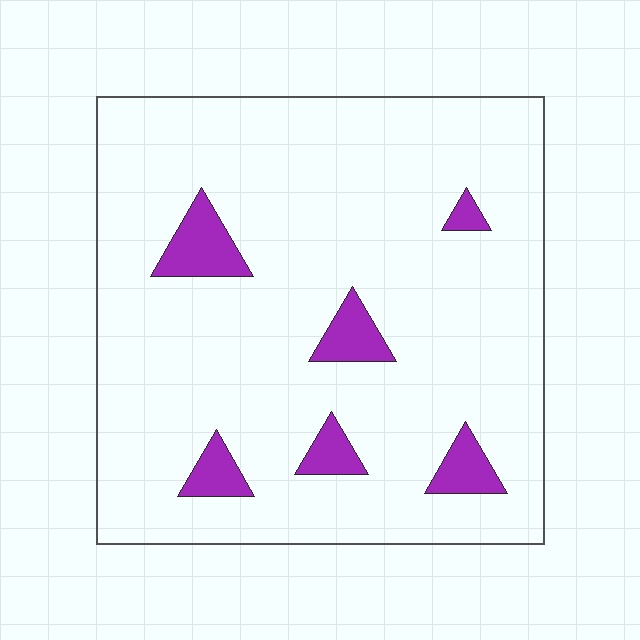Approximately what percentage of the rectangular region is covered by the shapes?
Approximately 10%.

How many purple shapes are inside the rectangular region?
6.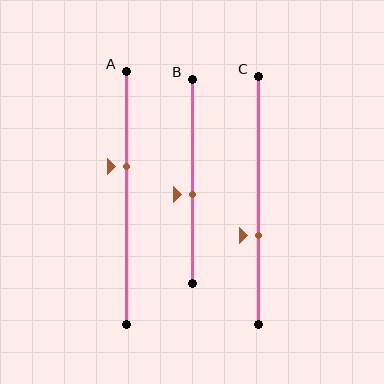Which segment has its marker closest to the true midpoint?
Segment B has its marker closest to the true midpoint.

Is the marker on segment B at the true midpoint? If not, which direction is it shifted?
No, the marker on segment B is shifted downward by about 6% of the segment length.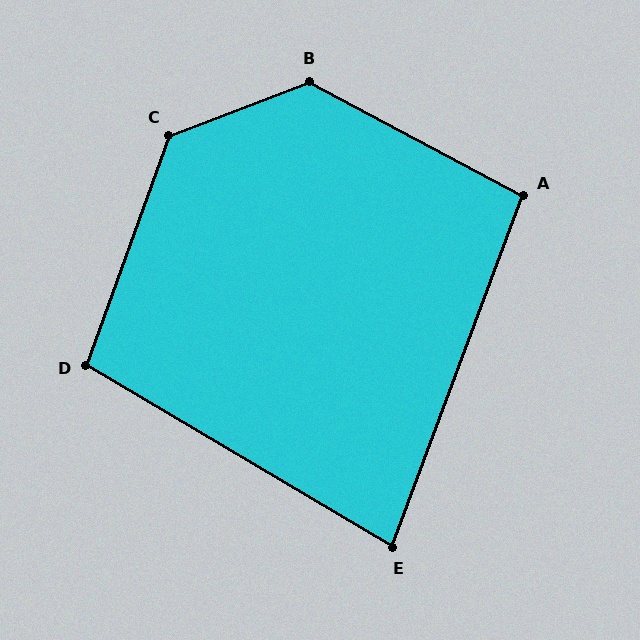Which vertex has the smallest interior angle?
E, at approximately 80 degrees.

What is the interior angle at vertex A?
Approximately 98 degrees (obtuse).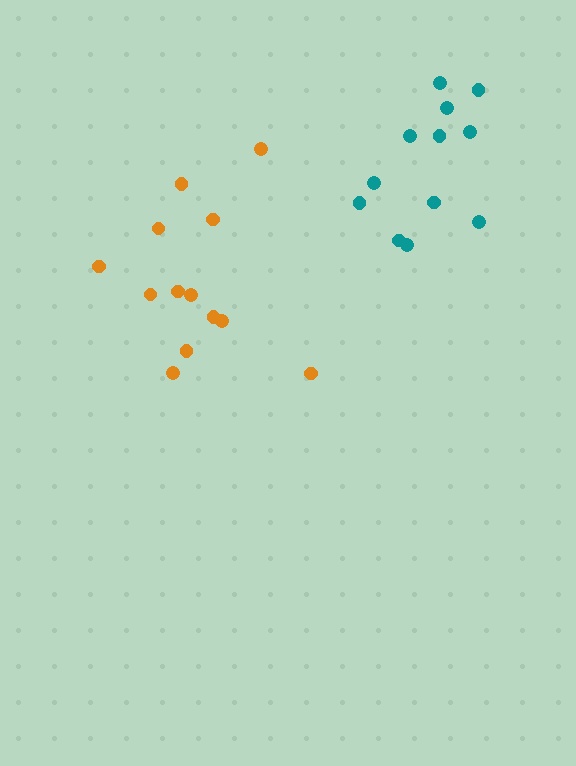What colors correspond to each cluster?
The clusters are colored: orange, teal.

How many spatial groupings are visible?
There are 2 spatial groupings.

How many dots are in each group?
Group 1: 13 dots, Group 2: 12 dots (25 total).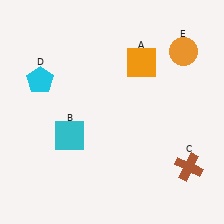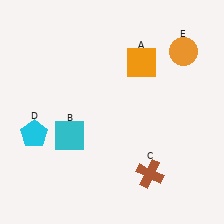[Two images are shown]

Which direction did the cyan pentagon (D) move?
The cyan pentagon (D) moved down.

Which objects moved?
The objects that moved are: the brown cross (C), the cyan pentagon (D).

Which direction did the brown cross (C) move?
The brown cross (C) moved left.